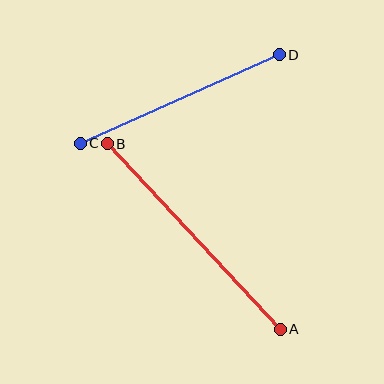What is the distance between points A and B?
The distance is approximately 253 pixels.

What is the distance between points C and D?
The distance is approximately 218 pixels.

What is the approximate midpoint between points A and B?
The midpoint is at approximately (194, 236) pixels.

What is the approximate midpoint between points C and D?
The midpoint is at approximately (180, 99) pixels.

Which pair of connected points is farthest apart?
Points A and B are farthest apart.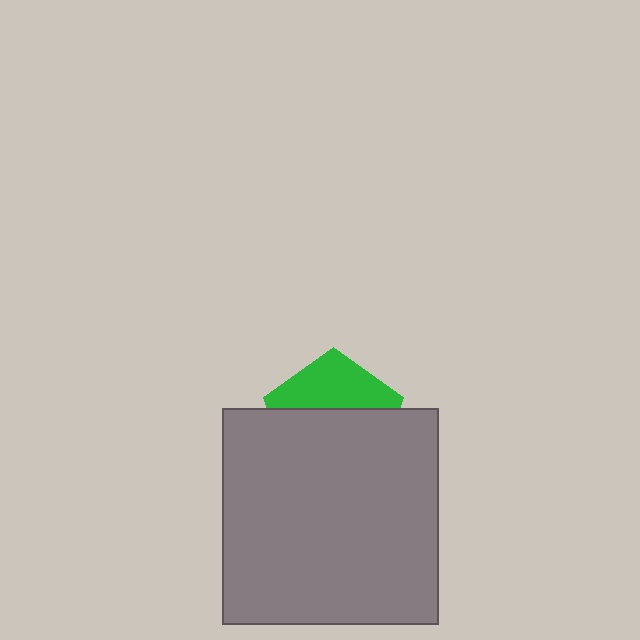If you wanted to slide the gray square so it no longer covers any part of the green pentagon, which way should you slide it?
Slide it down — that is the most direct way to separate the two shapes.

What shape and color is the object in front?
The object in front is a gray square.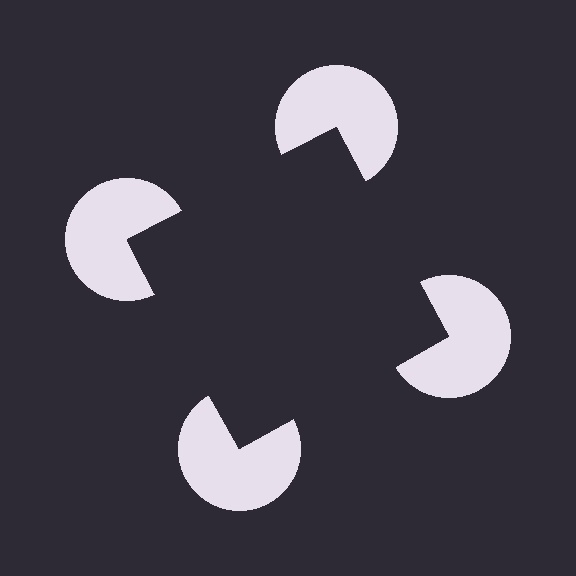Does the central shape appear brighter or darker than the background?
It typically appears slightly darker than the background, even though no actual brightness change is drawn.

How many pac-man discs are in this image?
There are 4 — one at each vertex of the illusory square.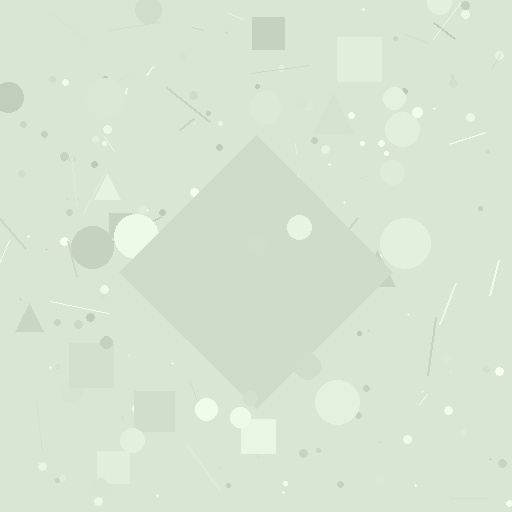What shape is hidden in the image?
A diamond is hidden in the image.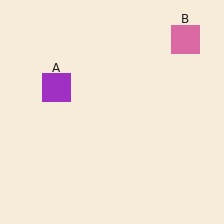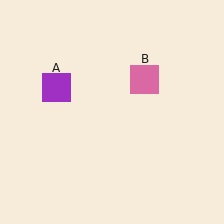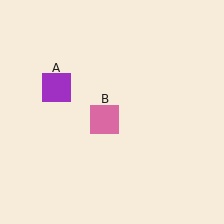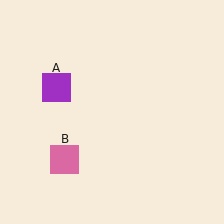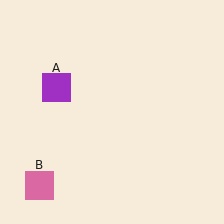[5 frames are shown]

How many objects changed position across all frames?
1 object changed position: pink square (object B).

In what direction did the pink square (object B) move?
The pink square (object B) moved down and to the left.